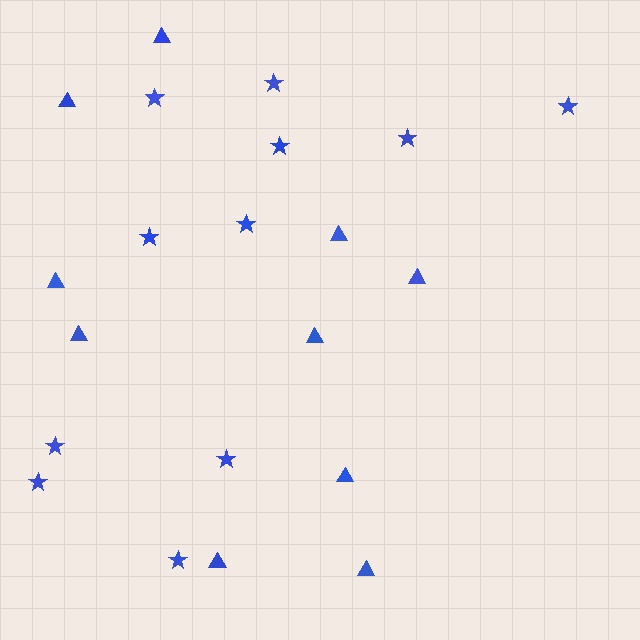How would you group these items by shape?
There are 2 groups: one group of triangles (10) and one group of stars (11).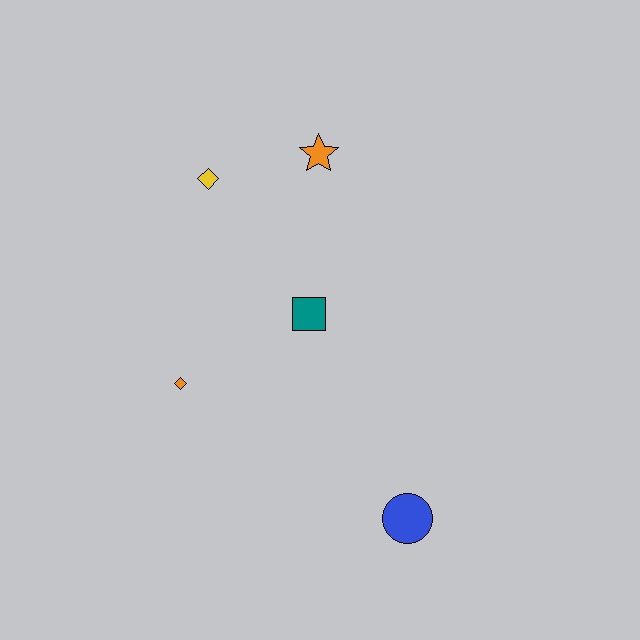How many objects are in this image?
There are 5 objects.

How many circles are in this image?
There is 1 circle.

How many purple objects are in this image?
There are no purple objects.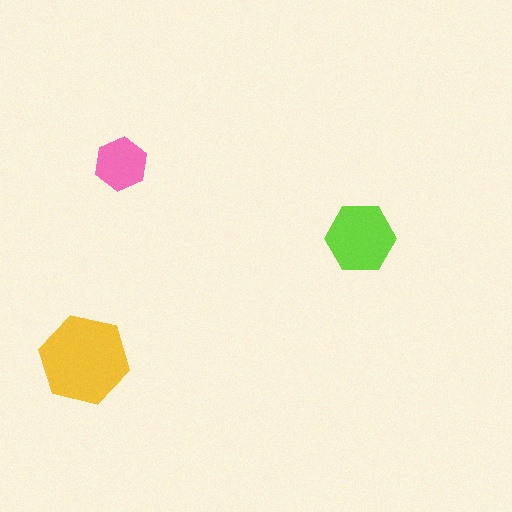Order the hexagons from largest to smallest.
the yellow one, the lime one, the pink one.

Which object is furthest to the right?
The lime hexagon is rightmost.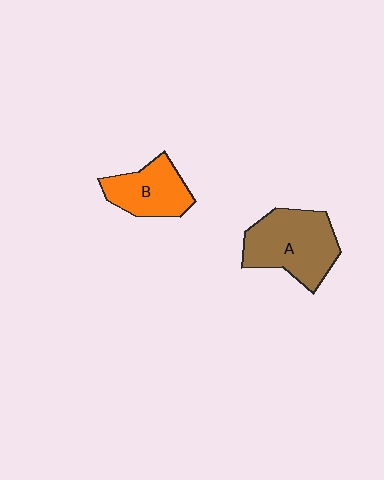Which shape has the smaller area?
Shape B (orange).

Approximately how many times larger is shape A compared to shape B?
Approximately 1.5 times.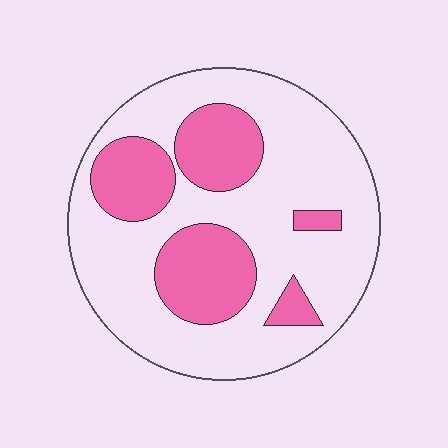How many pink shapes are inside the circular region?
5.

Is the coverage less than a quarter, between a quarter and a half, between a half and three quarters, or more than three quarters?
Between a quarter and a half.